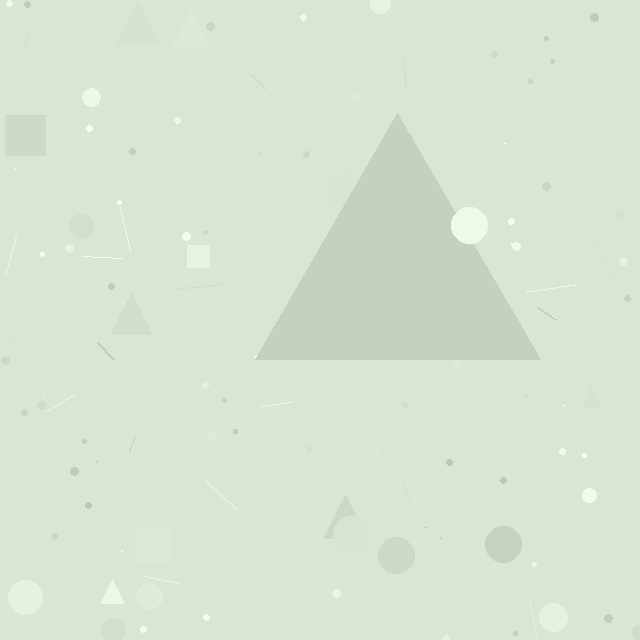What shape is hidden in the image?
A triangle is hidden in the image.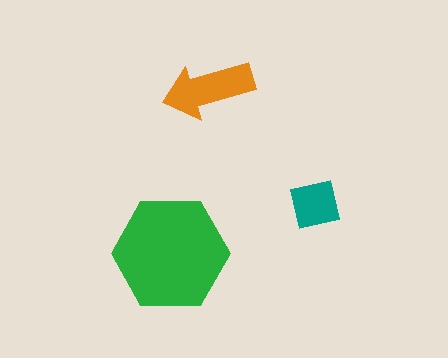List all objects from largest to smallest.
The green hexagon, the orange arrow, the teal square.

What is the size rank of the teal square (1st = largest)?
3rd.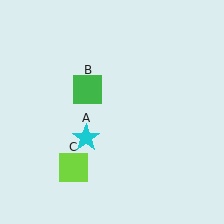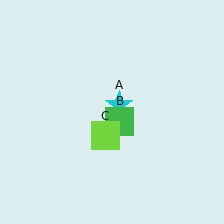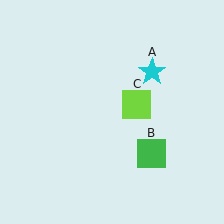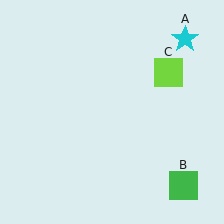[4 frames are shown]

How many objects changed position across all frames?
3 objects changed position: cyan star (object A), green square (object B), lime square (object C).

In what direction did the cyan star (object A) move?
The cyan star (object A) moved up and to the right.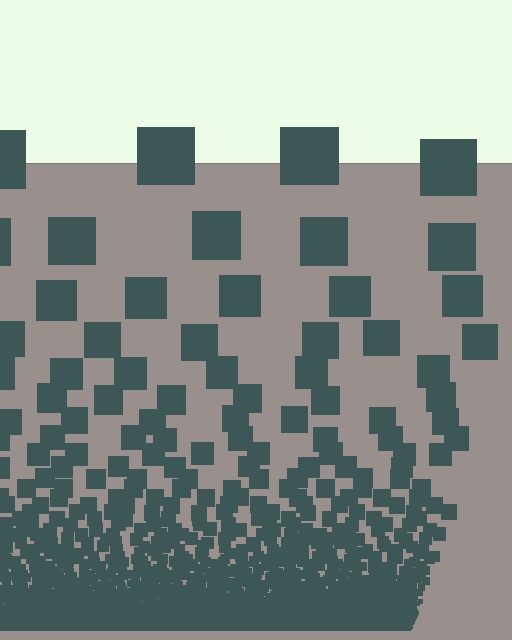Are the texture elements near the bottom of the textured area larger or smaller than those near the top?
Smaller. The gradient is inverted — elements near the bottom are smaller and denser.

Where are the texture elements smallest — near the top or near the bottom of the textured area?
Near the bottom.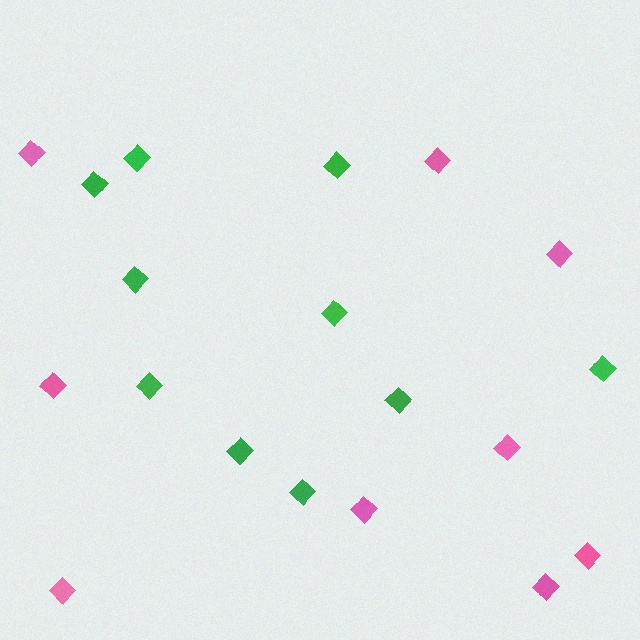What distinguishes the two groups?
There are 2 groups: one group of pink diamonds (9) and one group of green diamonds (10).